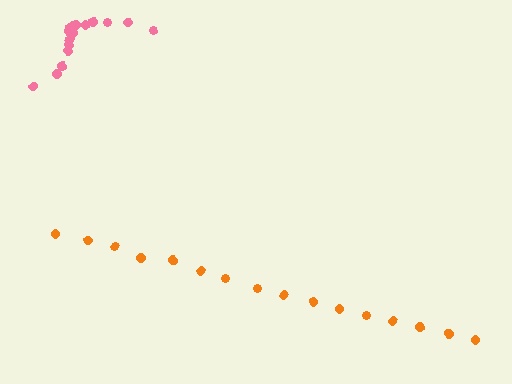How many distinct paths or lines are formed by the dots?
There are 2 distinct paths.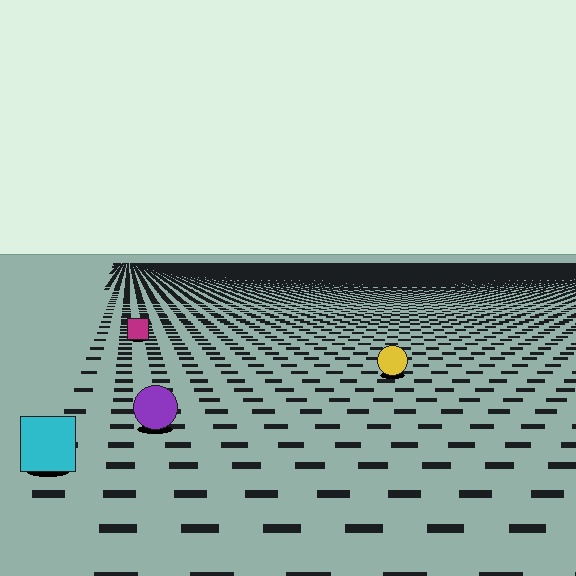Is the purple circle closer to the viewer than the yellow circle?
Yes. The purple circle is closer — you can tell from the texture gradient: the ground texture is coarser near it.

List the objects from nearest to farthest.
From nearest to farthest: the cyan square, the purple circle, the yellow circle, the magenta square.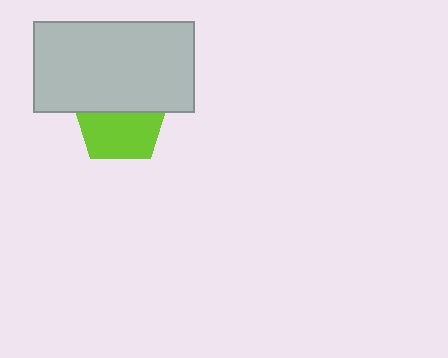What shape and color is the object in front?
The object in front is a light gray rectangle.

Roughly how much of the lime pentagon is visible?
About half of it is visible (roughly 55%).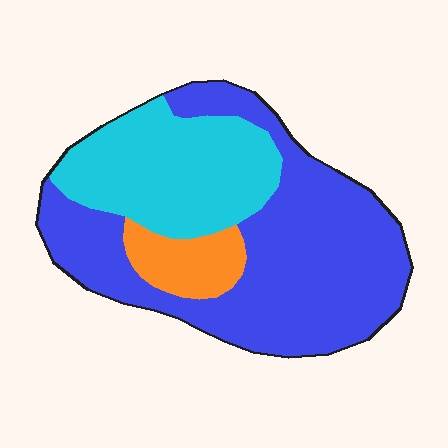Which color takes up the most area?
Blue, at roughly 60%.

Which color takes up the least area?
Orange, at roughly 10%.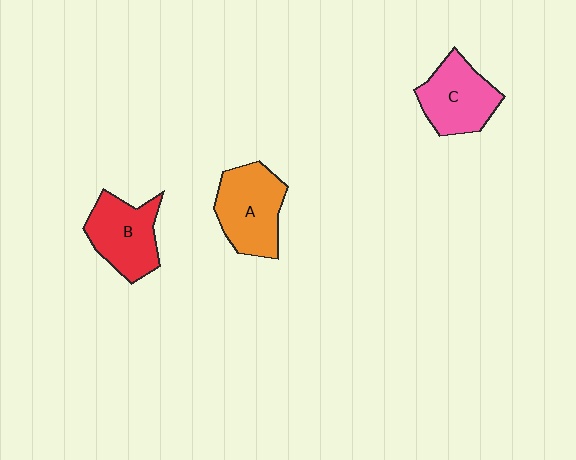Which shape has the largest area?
Shape A (orange).